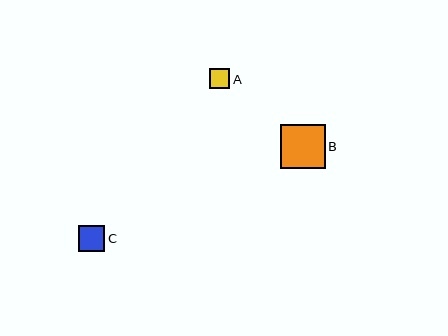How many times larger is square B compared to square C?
Square B is approximately 1.7 times the size of square C.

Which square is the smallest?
Square A is the smallest with a size of approximately 20 pixels.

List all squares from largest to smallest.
From largest to smallest: B, C, A.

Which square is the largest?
Square B is the largest with a size of approximately 44 pixels.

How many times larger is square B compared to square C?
Square B is approximately 1.7 times the size of square C.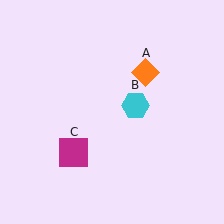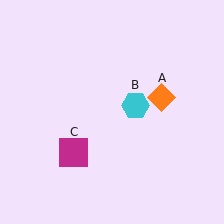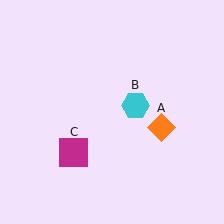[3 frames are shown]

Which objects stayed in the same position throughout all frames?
Cyan hexagon (object B) and magenta square (object C) remained stationary.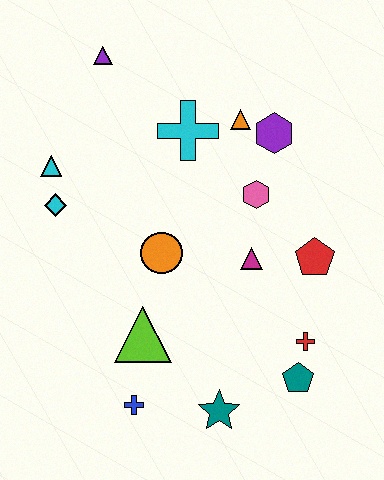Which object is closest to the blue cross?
The lime triangle is closest to the blue cross.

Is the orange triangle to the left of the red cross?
Yes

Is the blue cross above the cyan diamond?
No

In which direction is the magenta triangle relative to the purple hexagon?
The magenta triangle is below the purple hexagon.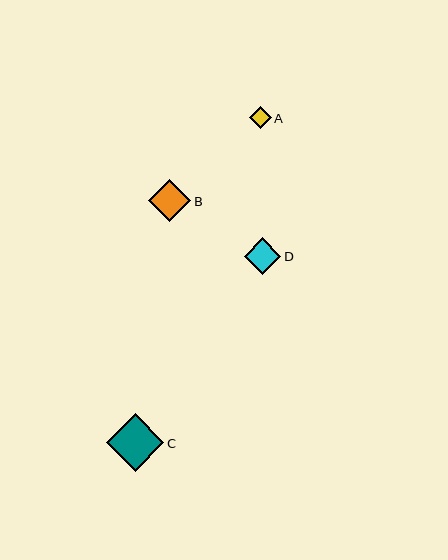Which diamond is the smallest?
Diamond A is the smallest with a size of approximately 22 pixels.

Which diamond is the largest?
Diamond C is the largest with a size of approximately 57 pixels.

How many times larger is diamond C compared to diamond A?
Diamond C is approximately 2.6 times the size of diamond A.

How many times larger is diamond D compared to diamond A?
Diamond D is approximately 1.7 times the size of diamond A.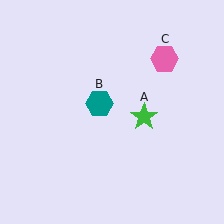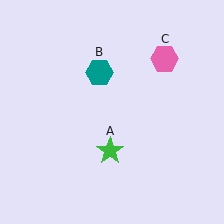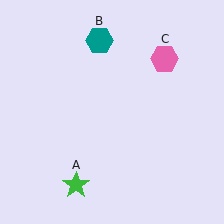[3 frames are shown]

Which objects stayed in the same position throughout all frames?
Pink hexagon (object C) remained stationary.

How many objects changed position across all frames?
2 objects changed position: green star (object A), teal hexagon (object B).